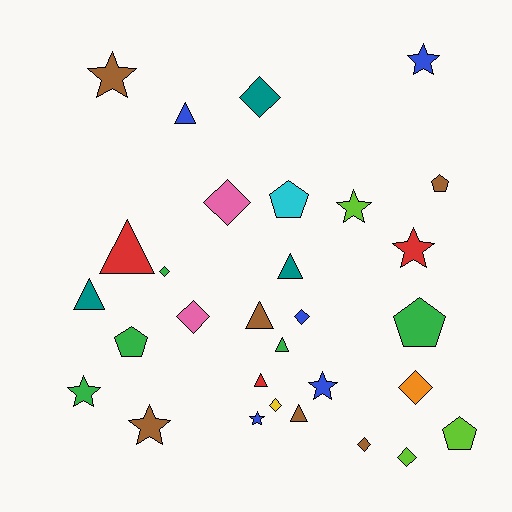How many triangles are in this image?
There are 8 triangles.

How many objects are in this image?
There are 30 objects.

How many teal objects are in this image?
There are 3 teal objects.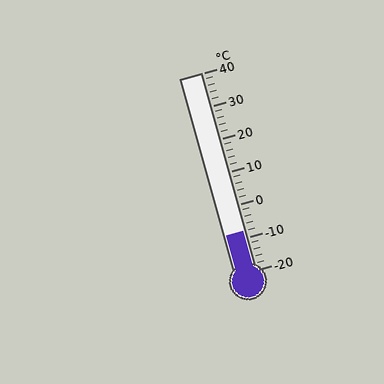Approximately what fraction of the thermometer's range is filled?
The thermometer is filled to approximately 20% of its range.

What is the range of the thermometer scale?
The thermometer scale ranges from -20°C to 40°C.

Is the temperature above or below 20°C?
The temperature is below 20°C.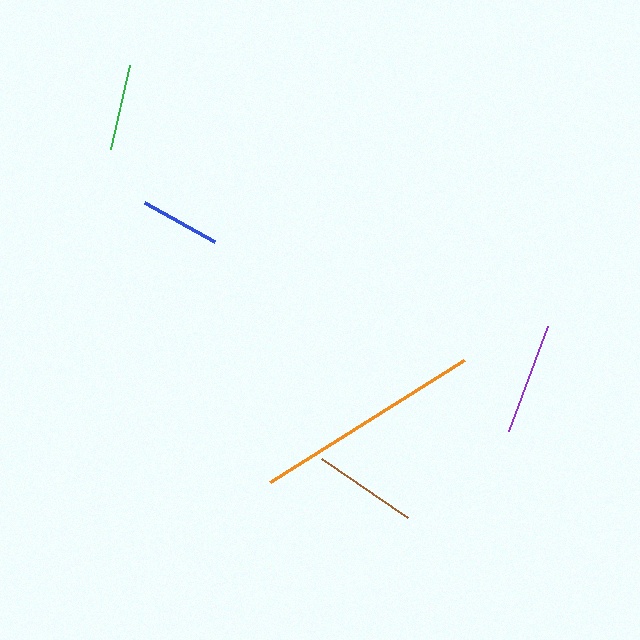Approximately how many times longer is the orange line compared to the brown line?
The orange line is approximately 2.2 times the length of the brown line.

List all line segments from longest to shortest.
From longest to shortest: orange, purple, brown, green, blue.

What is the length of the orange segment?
The orange segment is approximately 229 pixels long.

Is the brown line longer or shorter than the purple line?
The purple line is longer than the brown line.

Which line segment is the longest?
The orange line is the longest at approximately 229 pixels.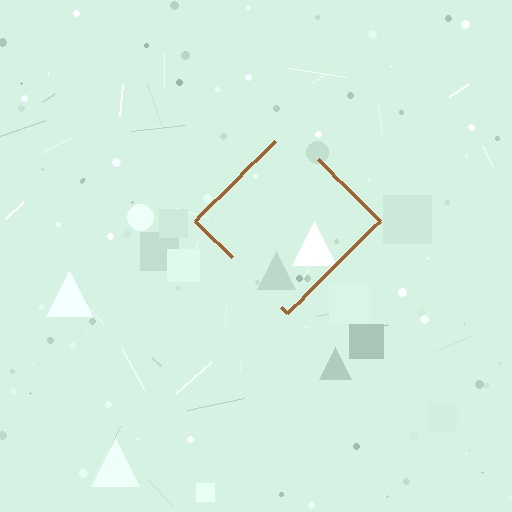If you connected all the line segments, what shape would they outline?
They would outline a diamond.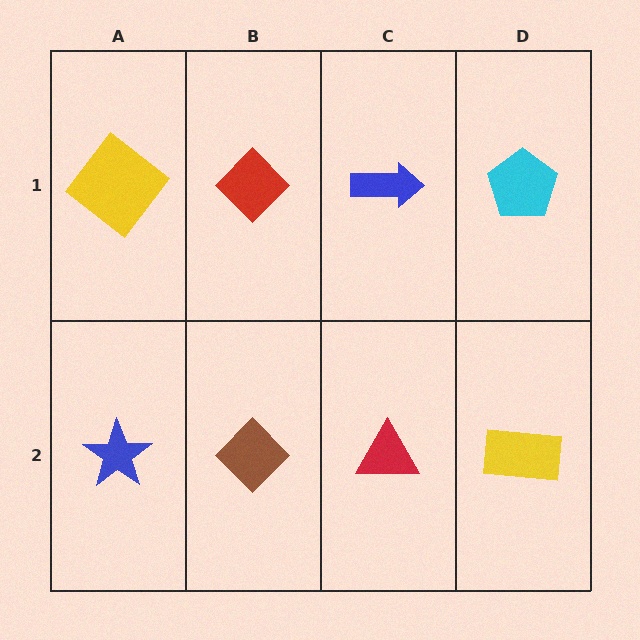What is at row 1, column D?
A cyan pentagon.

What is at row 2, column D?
A yellow rectangle.